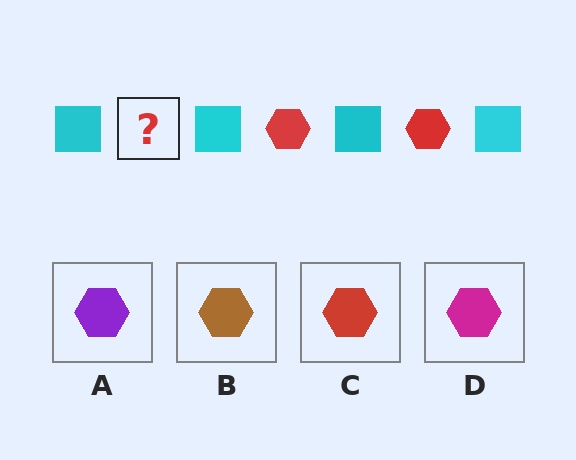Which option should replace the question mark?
Option C.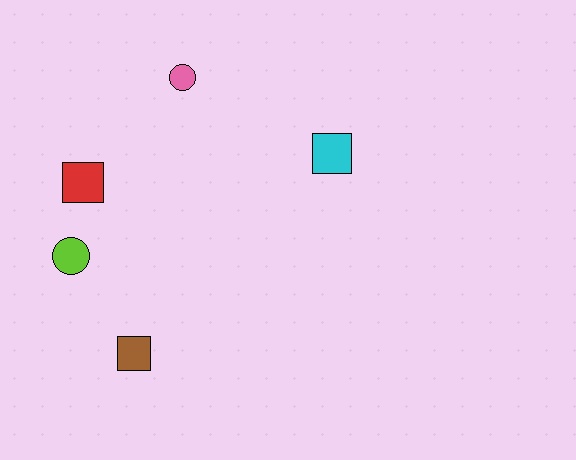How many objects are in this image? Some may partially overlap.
There are 5 objects.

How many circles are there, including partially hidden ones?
There are 2 circles.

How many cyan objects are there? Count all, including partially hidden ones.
There is 1 cyan object.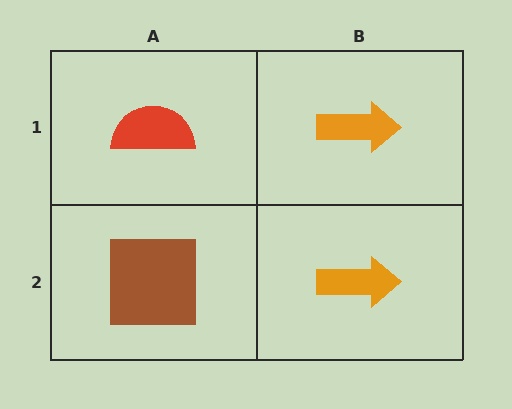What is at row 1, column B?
An orange arrow.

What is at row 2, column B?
An orange arrow.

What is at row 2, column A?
A brown square.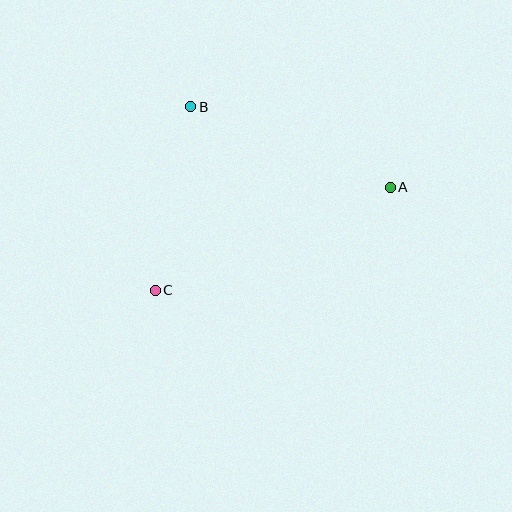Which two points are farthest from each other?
Points A and C are farthest from each other.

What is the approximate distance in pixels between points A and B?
The distance between A and B is approximately 216 pixels.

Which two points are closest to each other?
Points B and C are closest to each other.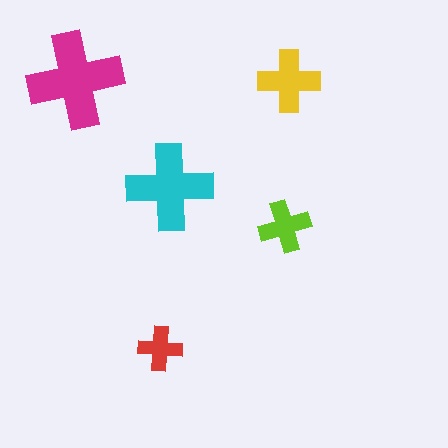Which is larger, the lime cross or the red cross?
The lime one.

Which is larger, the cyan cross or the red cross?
The cyan one.